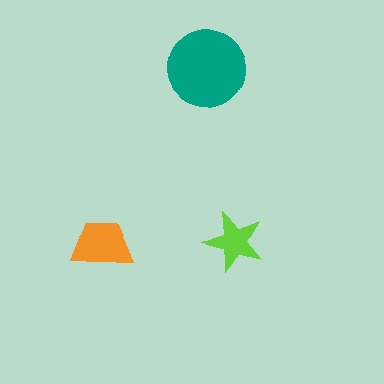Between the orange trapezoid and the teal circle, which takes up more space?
The teal circle.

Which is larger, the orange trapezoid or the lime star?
The orange trapezoid.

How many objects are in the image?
There are 3 objects in the image.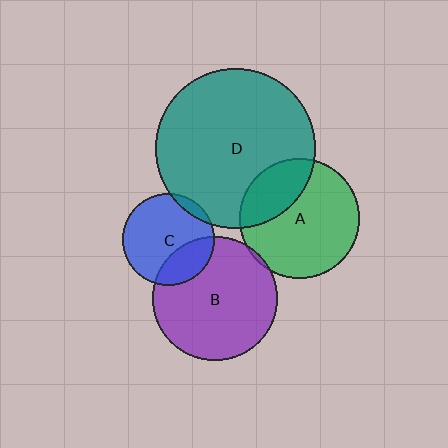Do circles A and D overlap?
Yes.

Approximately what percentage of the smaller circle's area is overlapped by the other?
Approximately 30%.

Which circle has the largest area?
Circle D (teal).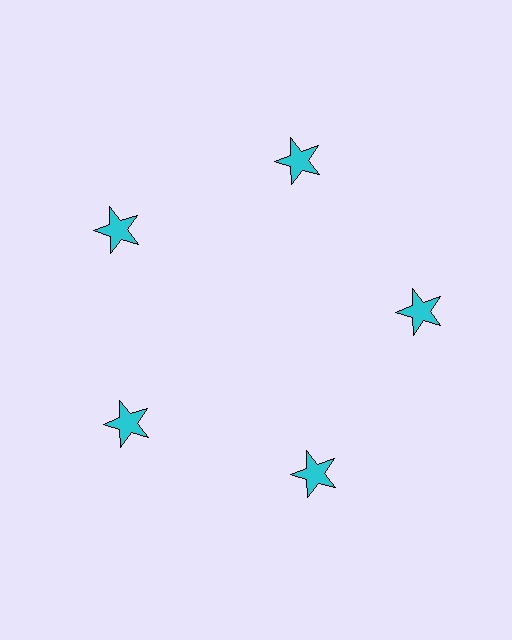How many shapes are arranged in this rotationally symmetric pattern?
There are 5 shapes, arranged in 5 groups of 1.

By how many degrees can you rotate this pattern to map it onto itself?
The pattern maps onto itself every 72 degrees of rotation.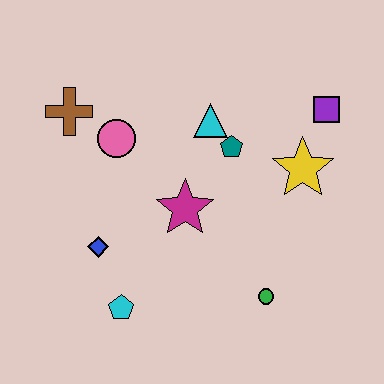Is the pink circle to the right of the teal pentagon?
No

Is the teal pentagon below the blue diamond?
No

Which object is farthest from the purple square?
The cyan pentagon is farthest from the purple square.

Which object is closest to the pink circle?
The brown cross is closest to the pink circle.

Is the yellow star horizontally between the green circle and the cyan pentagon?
No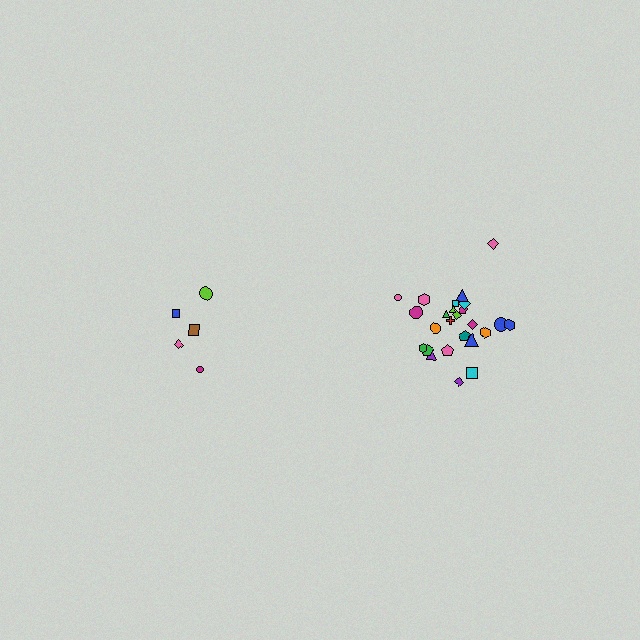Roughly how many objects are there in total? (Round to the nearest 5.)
Roughly 30 objects in total.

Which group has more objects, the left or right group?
The right group.